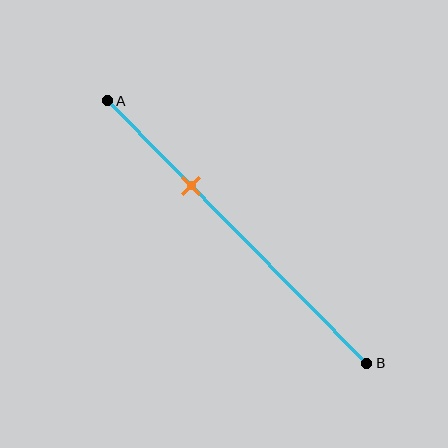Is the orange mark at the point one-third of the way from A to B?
Yes, the mark is approximately at the one-third point.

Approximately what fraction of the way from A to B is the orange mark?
The orange mark is approximately 30% of the way from A to B.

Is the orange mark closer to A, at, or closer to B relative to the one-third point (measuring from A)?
The orange mark is approximately at the one-third point of segment AB.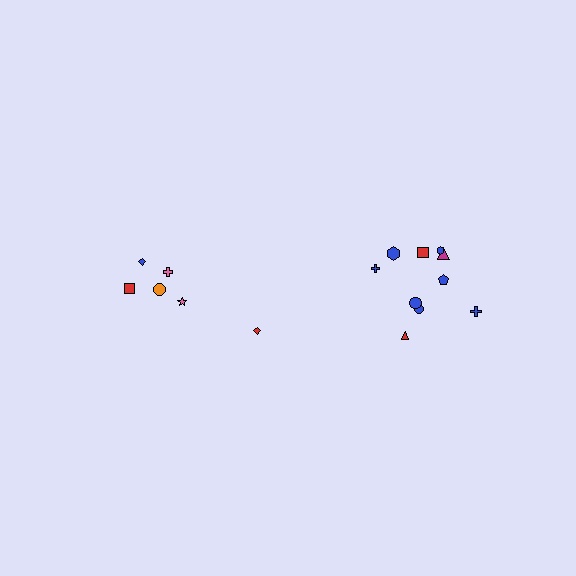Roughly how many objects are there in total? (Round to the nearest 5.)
Roughly 15 objects in total.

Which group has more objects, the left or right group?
The right group.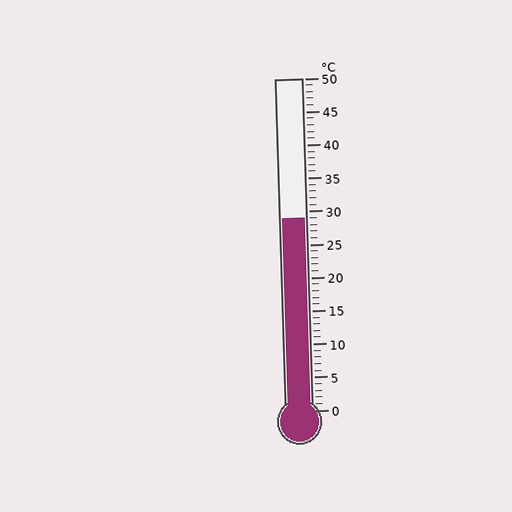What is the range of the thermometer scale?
The thermometer scale ranges from 0°C to 50°C.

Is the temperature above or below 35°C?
The temperature is below 35°C.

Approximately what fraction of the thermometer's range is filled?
The thermometer is filled to approximately 60% of its range.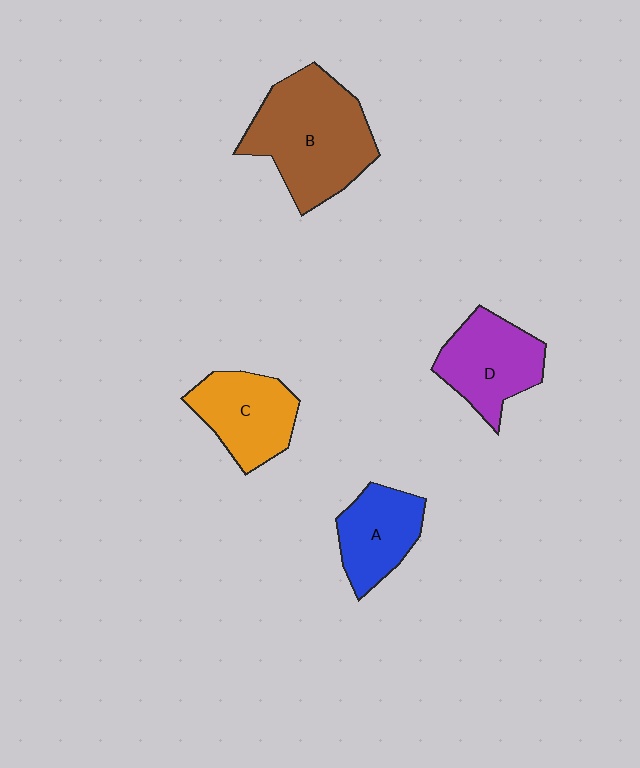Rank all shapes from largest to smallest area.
From largest to smallest: B (brown), D (purple), C (orange), A (blue).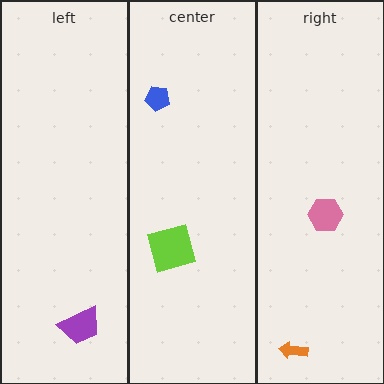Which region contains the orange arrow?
The right region.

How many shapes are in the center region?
2.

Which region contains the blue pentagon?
The center region.